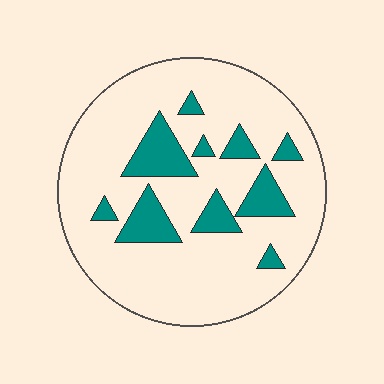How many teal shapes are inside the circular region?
10.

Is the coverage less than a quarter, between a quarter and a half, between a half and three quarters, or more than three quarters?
Less than a quarter.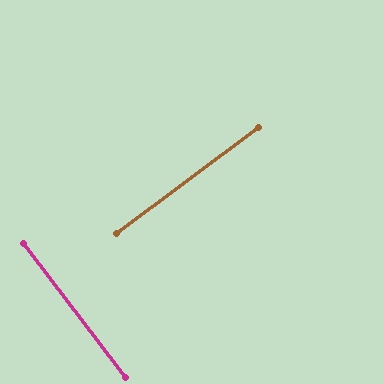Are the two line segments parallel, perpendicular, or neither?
Perpendicular — they meet at approximately 89°.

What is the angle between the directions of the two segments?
Approximately 89 degrees.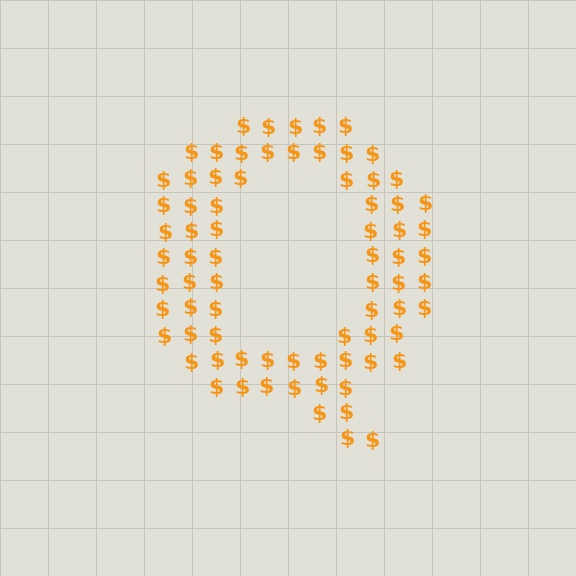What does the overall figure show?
The overall figure shows the letter Q.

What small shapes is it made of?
It is made of small dollar signs.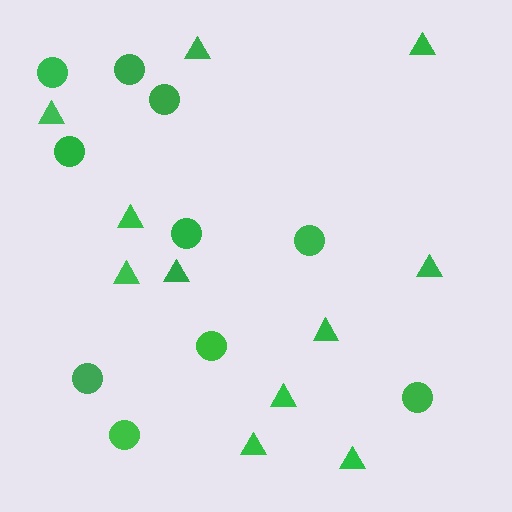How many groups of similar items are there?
There are 2 groups: one group of triangles (11) and one group of circles (10).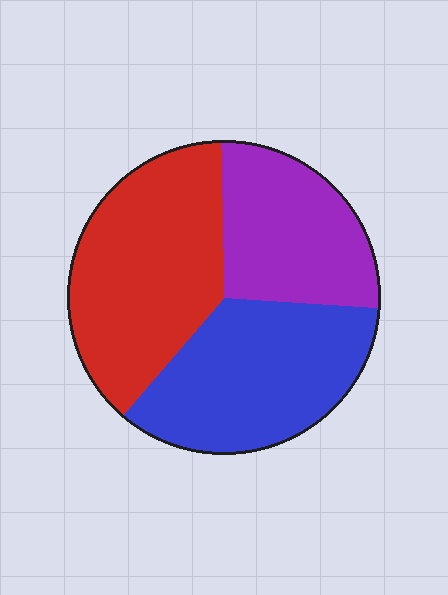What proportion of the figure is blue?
Blue takes up between a third and a half of the figure.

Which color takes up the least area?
Purple, at roughly 25%.